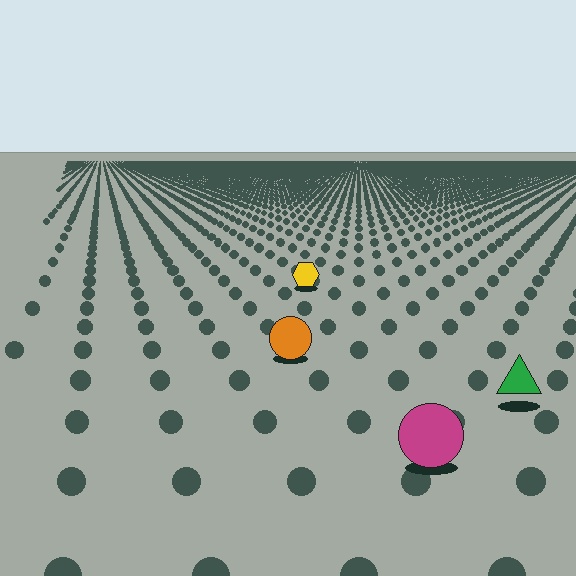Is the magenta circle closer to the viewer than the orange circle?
Yes. The magenta circle is closer — you can tell from the texture gradient: the ground texture is coarser near it.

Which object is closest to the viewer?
The magenta circle is closest. The texture marks near it are larger and more spread out.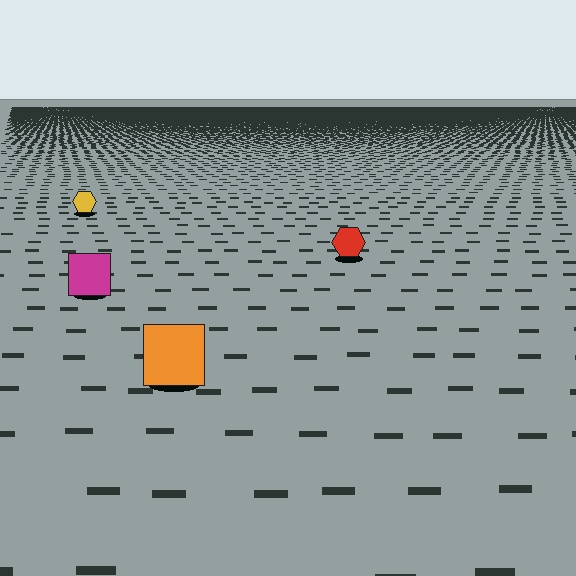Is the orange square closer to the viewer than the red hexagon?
Yes. The orange square is closer — you can tell from the texture gradient: the ground texture is coarser near it.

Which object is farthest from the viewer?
The yellow hexagon is farthest from the viewer. It appears smaller and the ground texture around it is denser.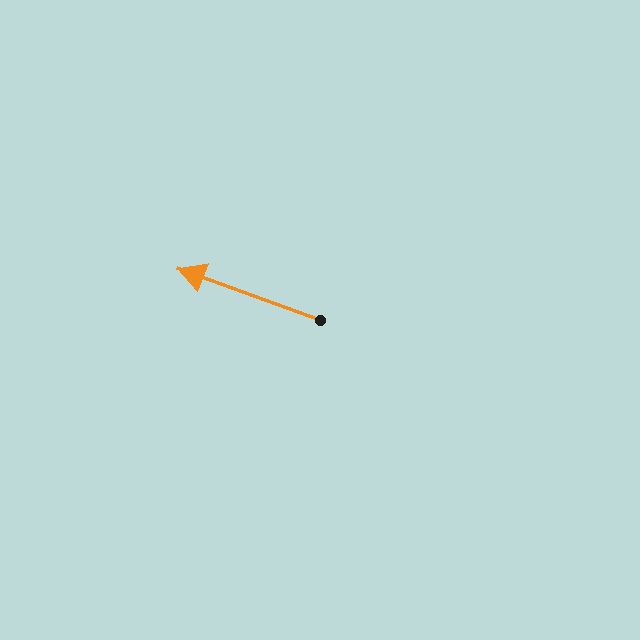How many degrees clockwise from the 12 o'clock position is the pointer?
Approximately 290 degrees.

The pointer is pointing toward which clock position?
Roughly 10 o'clock.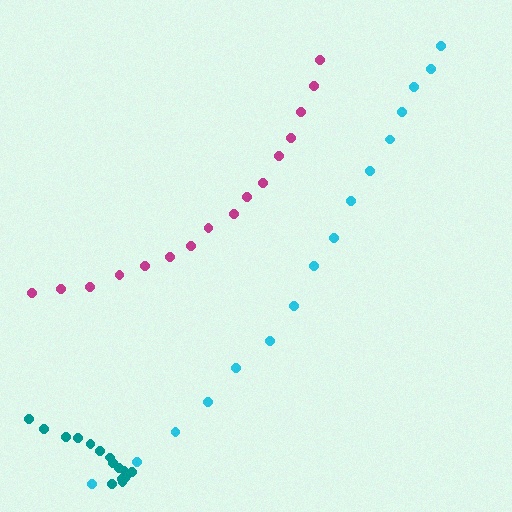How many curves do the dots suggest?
There are 3 distinct paths.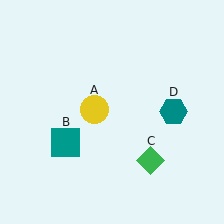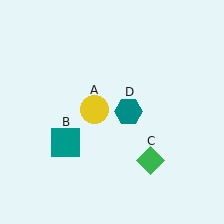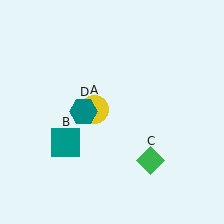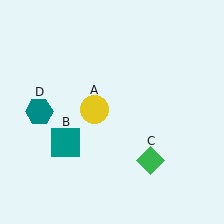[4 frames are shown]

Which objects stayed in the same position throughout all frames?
Yellow circle (object A) and teal square (object B) and green diamond (object C) remained stationary.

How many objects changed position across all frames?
1 object changed position: teal hexagon (object D).